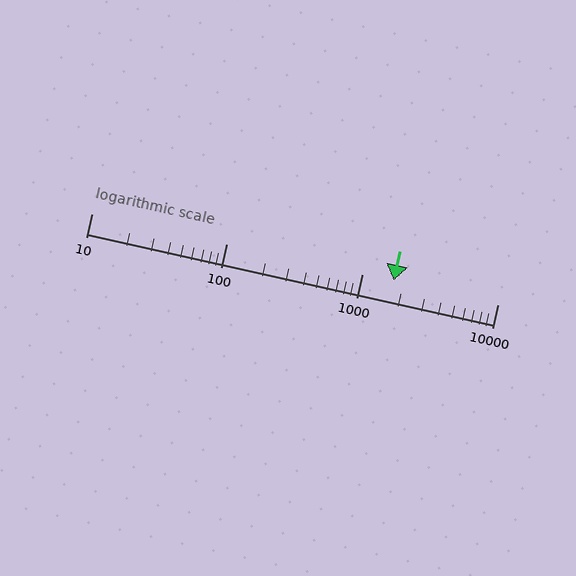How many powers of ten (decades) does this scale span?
The scale spans 3 decades, from 10 to 10000.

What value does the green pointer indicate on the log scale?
The pointer indicates approximately 1700.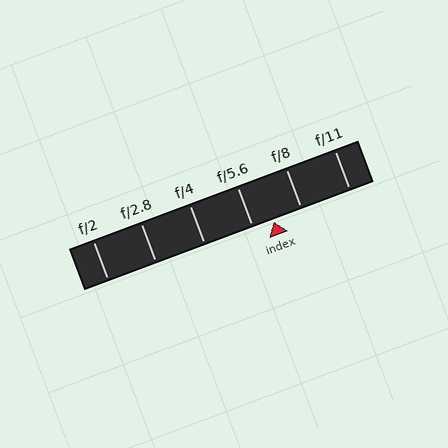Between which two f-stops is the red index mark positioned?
The index mark is between f/5.6 and f/8.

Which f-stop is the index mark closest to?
The index mark is closest to f/5.6.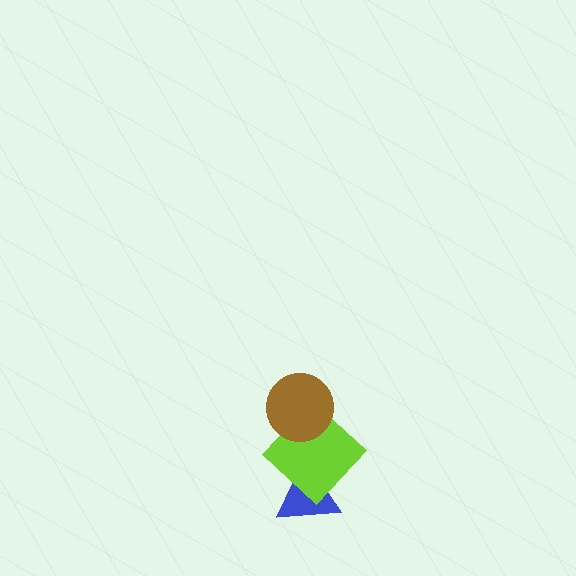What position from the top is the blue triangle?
The blue triangle is 3rd from the top.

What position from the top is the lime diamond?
The lime diamond is 2nd from the top.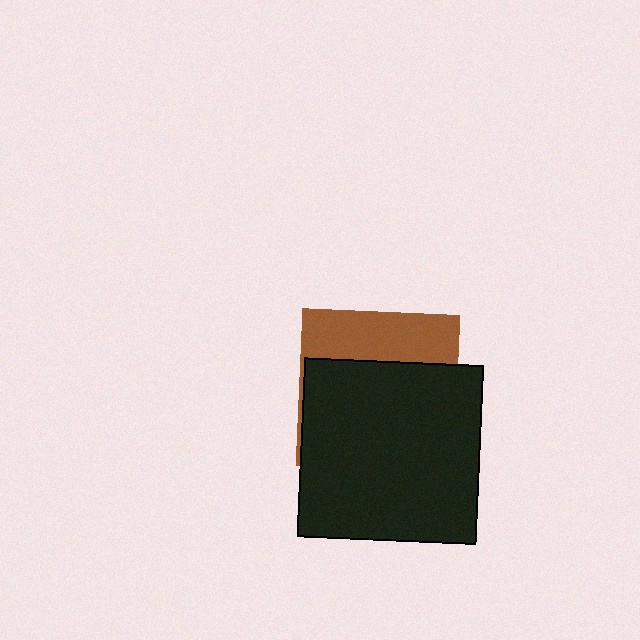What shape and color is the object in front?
The object in front is a black square.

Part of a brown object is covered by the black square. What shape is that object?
It is a square.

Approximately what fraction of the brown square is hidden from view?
Roughly 68% of the brown square is hidden behind the black square.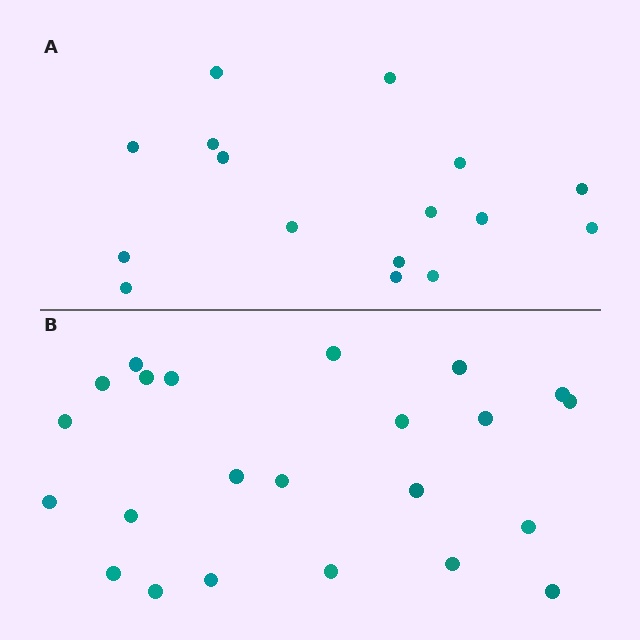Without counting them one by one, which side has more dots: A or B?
Region B (the bottom region) has more dots.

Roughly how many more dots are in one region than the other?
Region B has roughly 8 or so more dots than region A.